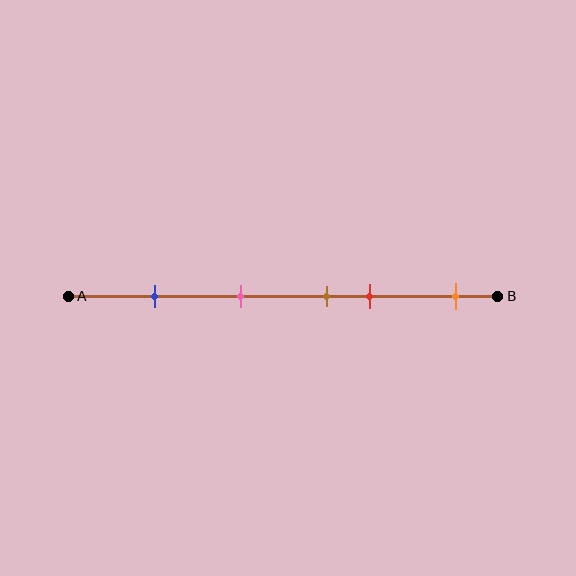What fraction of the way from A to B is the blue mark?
The blue mark is approximately 20% (0.2) of the way from A to B.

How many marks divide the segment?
There are 5 marks dividing the segment.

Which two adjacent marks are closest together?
The brown and red marks are the closest adjacent pair.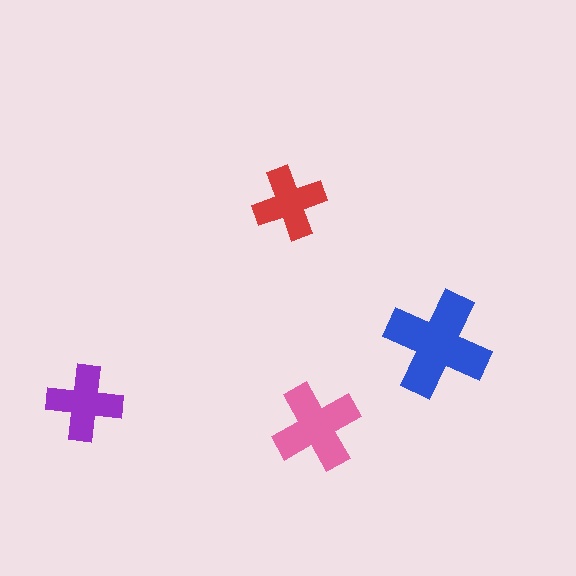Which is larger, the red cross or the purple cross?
The purple one.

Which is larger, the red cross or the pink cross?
The pink one.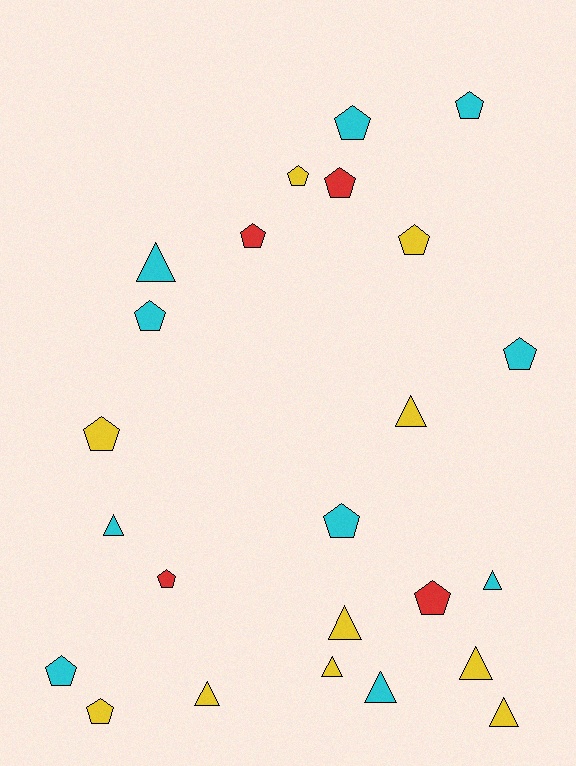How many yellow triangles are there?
There are 6 yellow triangles.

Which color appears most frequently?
Yellow, with 10 objects.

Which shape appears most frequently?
Pentagon, with 14 objects.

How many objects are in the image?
There are 24 objects.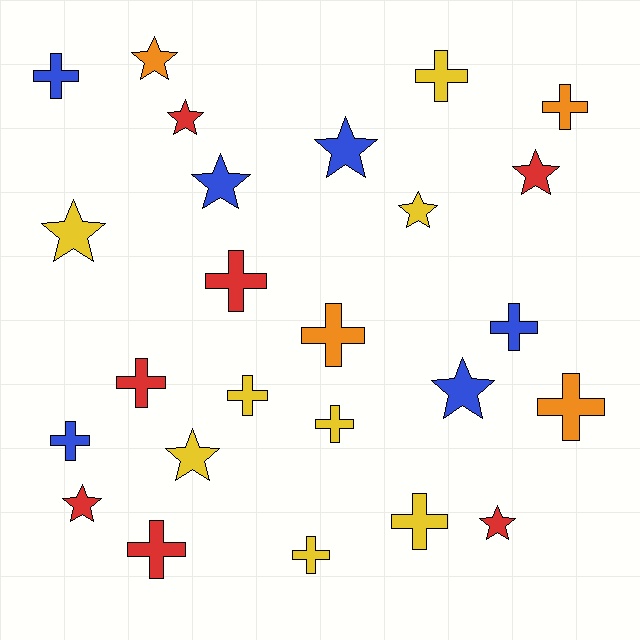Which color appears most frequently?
Yellow, with 8 objects.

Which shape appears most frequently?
Cross, with 14 objects.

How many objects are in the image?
There are 25 objects.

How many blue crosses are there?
There are 3 blue crosses.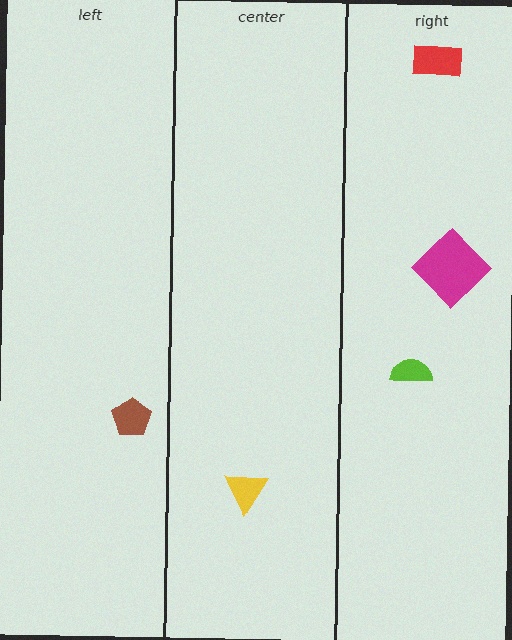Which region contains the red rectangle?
The right region.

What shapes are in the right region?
The red rectangle, the magenta diamond, the lime semicircle.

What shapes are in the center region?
The yellow triangle.